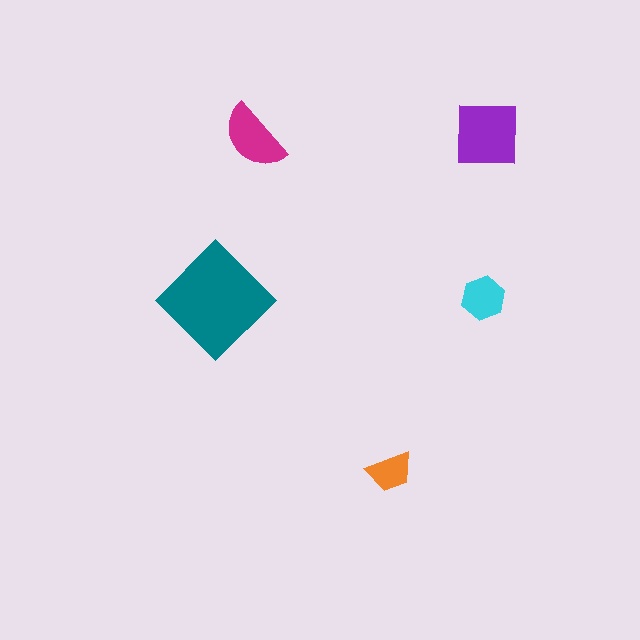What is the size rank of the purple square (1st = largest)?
2nd.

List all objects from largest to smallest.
The teal diamond, the purple square, the magenta semicircle, the cyan hexagon, the orange trapezoid.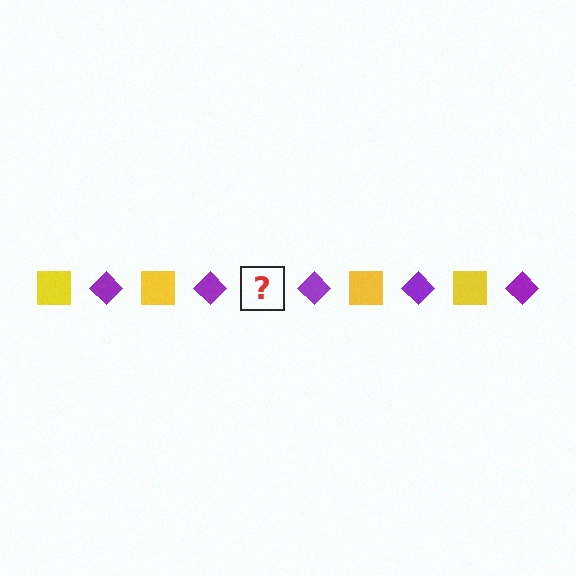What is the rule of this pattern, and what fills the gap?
The rule is that the pattern alternates between yellow square and purple diamond. The gap should be filled with a yellow square.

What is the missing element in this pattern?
The missing element is a yellow square.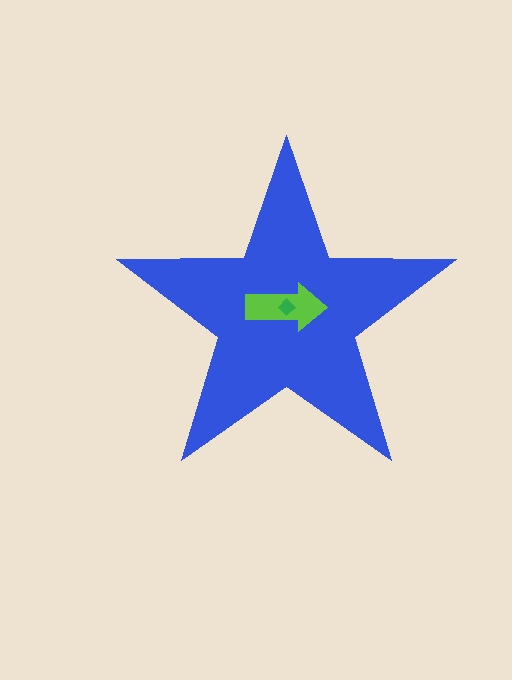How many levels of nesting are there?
3.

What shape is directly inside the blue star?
The lime arrow.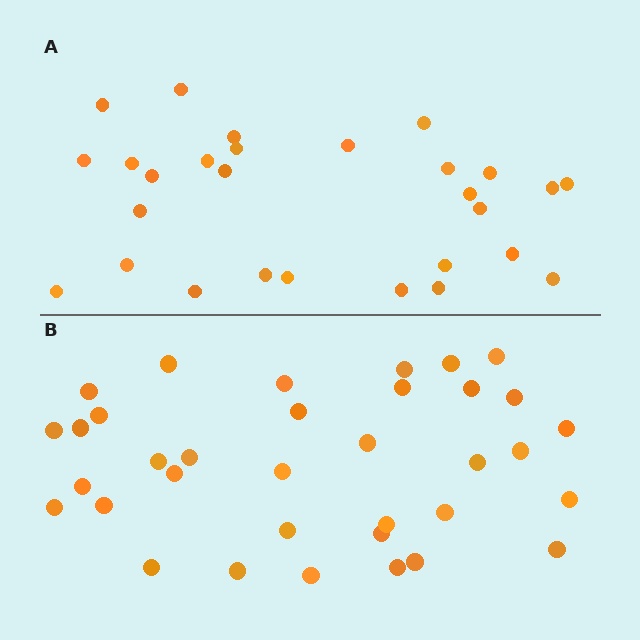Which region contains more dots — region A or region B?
Region B (the bottom region) has more dots.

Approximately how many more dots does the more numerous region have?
Region B has roughly 8 or so more dots than region A.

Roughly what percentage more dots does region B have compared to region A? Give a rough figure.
About 25% more.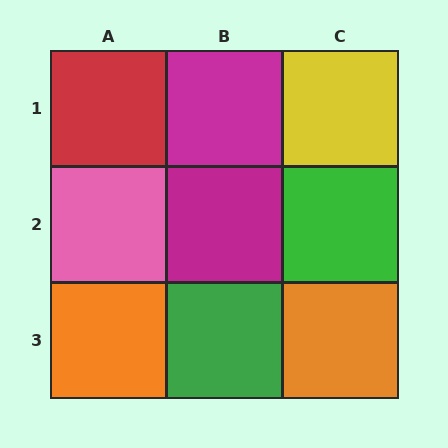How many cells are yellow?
1 cell is yellow.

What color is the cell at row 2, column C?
Green.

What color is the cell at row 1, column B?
Magenta.